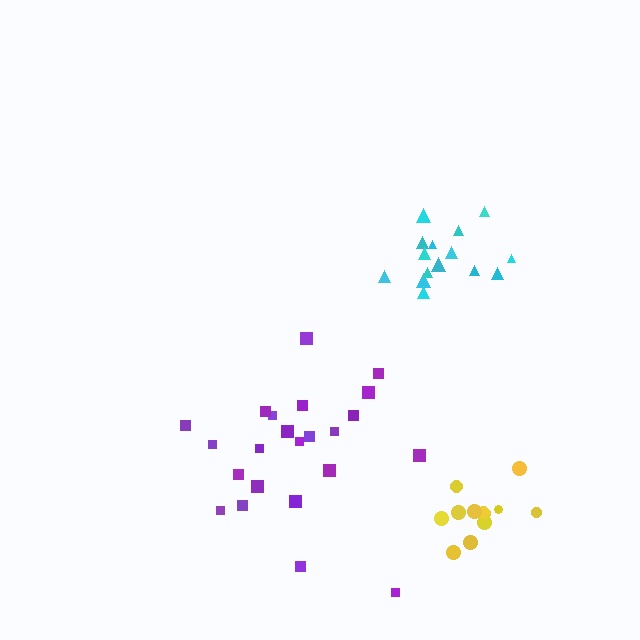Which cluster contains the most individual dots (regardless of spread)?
Purple (23).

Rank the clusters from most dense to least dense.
cyan, yellow, purple.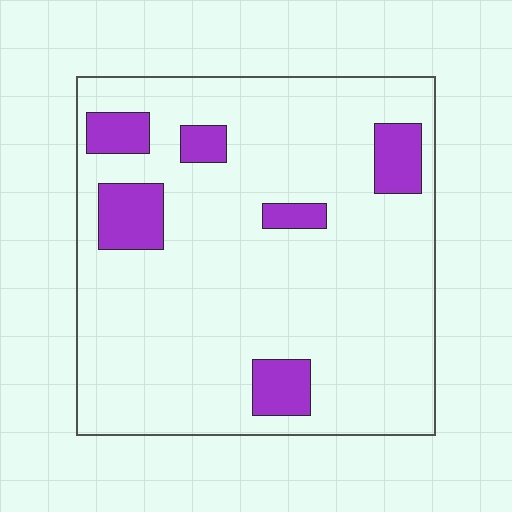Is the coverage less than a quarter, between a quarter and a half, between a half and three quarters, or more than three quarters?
Less than a quarter.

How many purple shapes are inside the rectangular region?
6.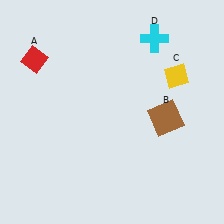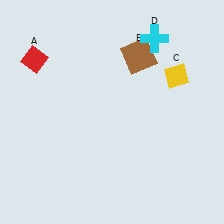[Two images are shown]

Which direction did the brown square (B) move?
The brown square (B) moved up.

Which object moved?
The brown square (B) moved up.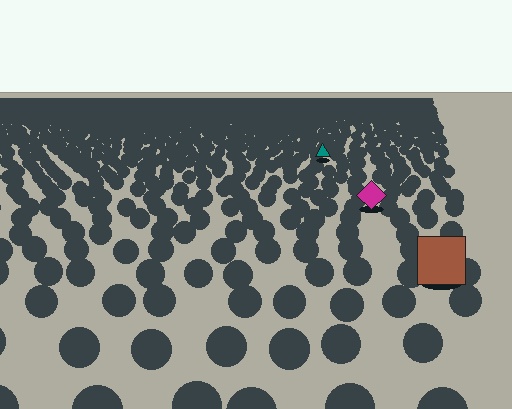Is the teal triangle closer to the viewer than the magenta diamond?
No. The magenta diamond is closer — you can tell from the texture gradient: the ground texture is coarser near it.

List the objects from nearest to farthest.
From nearest to farthest: the brown square, the magenta diamond, the teal triangle.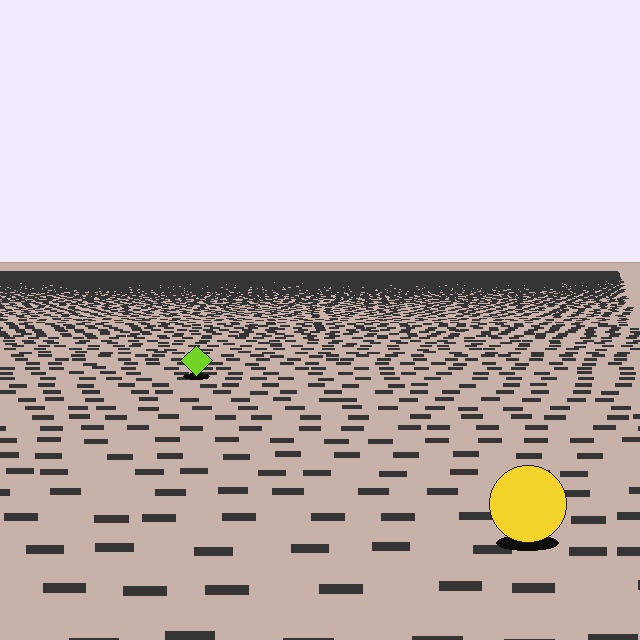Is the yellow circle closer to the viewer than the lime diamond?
Yes. The yellow circle is closer — you can tell from the texture gradient: the ground texture is coarser near it.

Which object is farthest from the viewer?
The lime diamond is farthest from the viewer. It appears smaller and the ground texture around it is denser.